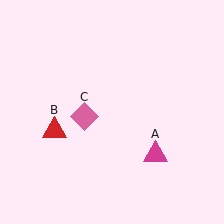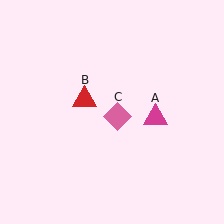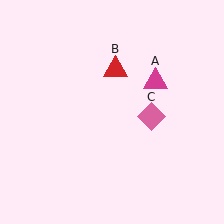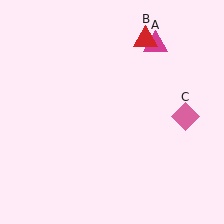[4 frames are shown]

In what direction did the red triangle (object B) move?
The red triangle (object B) moved up and to the right.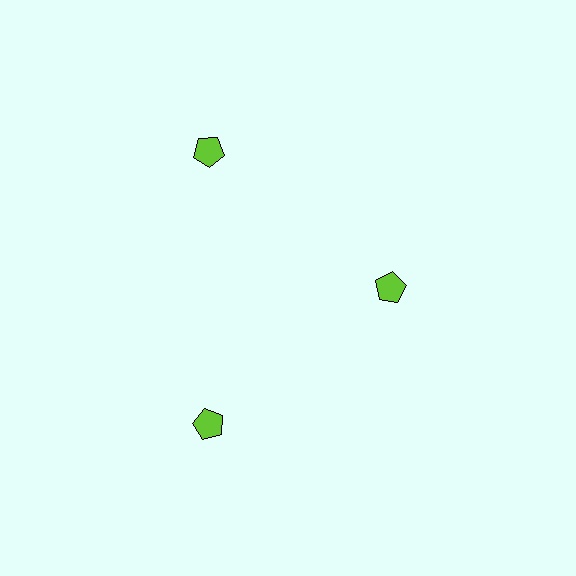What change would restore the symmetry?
The symmetry would be restored by moving it outward, back onto the ring so that all 3 pentagons sit at equal angles and equal distance from the center.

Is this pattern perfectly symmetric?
No. The 3 lime pentagons are arranged in a ring, but one element near the 3 o'clock position is pulled inward toward the center, breaking the 3-fold rotational symmetry.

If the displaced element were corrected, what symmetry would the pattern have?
It would have 3-fold rotational symmetry — the pattern would map onto itself every 120 degrees.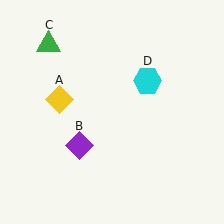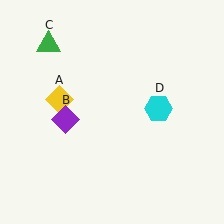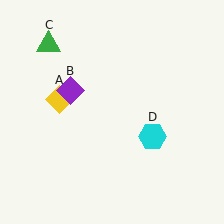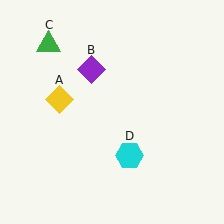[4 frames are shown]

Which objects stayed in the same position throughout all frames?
Yellow diamond (object A) and green triangle (object C) remained stationary.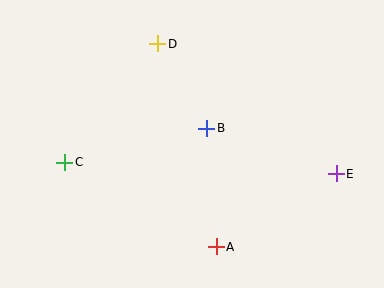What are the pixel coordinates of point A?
Point A is at (216, 247).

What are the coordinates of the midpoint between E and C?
The midpoint between E and C is at (201, 168).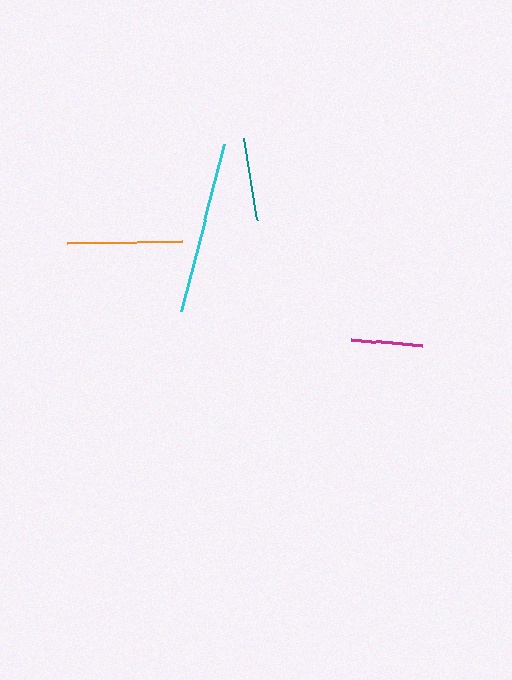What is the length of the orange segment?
The orange segment is approximately 115 pixels long.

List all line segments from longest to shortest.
From longest to shortest: cyan, orange, teal, magenta.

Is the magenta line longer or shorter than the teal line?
The teal line is longer than the magenta line.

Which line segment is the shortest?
The magenta line is the shortest at approximately 72 pixels.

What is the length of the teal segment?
The teal segment is approximately 83 pixels long.